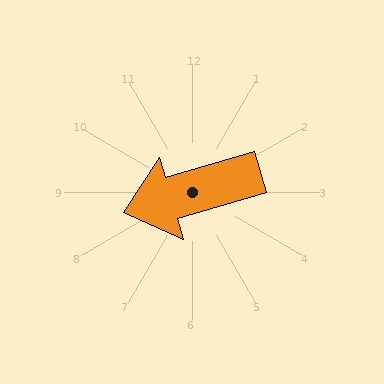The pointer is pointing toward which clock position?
Roughly 8 o'clock.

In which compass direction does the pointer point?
West.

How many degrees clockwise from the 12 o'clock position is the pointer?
Approximately 253 degrees.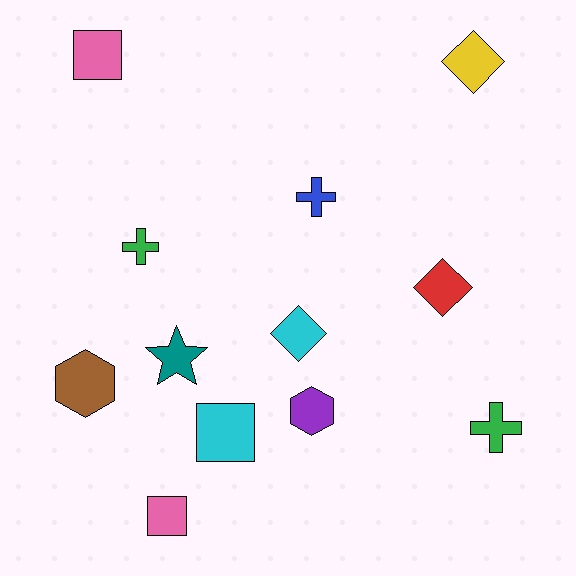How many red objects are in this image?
There is 1 red object.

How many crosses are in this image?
There are 3 crosses.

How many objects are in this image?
There are 12 objects.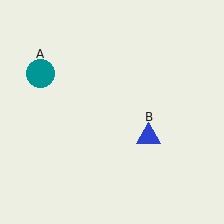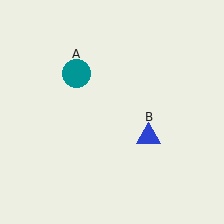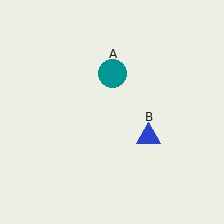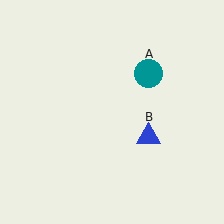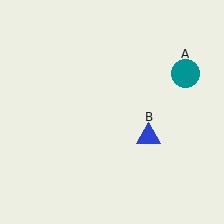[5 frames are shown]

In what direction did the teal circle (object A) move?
The teal circle (object A) moved right.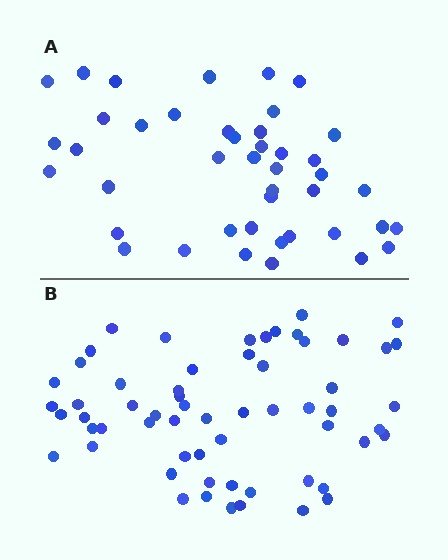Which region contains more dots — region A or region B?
Region B (the bottom region) has more dots.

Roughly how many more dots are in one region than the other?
Region B has approximately 15 more dots than region A.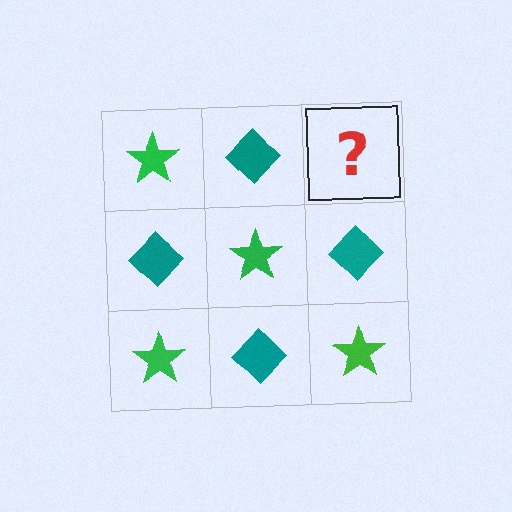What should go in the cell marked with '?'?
The missing cell should contain a green star.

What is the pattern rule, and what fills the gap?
The rule is that it alternates green star and teal diamond in a checkerboard pattern. The gap should be filled with a green star.